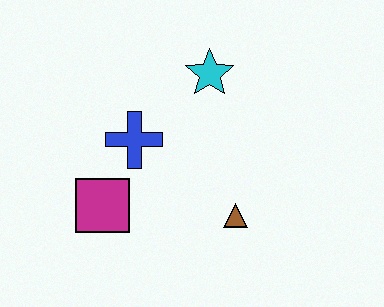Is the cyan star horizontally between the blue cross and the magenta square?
No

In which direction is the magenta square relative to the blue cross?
The magenta square is below the blue cross.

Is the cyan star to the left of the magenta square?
No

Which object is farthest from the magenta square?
The cyan star is farthest from the magenta square.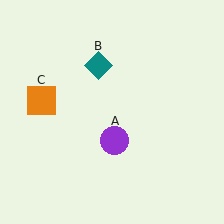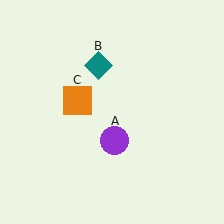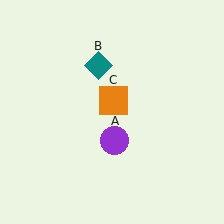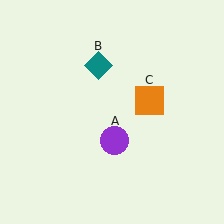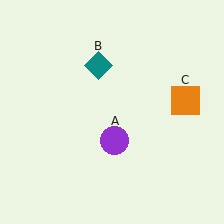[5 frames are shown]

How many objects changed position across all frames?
1 object changed position: orange square (object C).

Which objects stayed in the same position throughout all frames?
Purple circle (object A) and teal diamond (object B) remained stationary.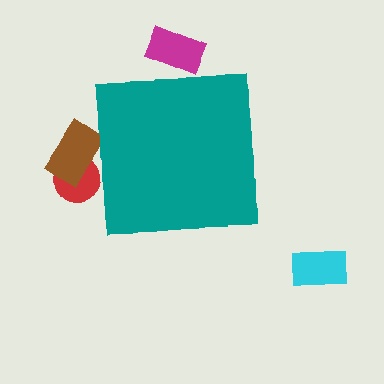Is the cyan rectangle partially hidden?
No, the cyan rectangle is fully visible.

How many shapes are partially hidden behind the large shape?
3 shapes are partially hidden.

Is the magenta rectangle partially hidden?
Yes, the magenta rectangle is partially hidden behind the teal square.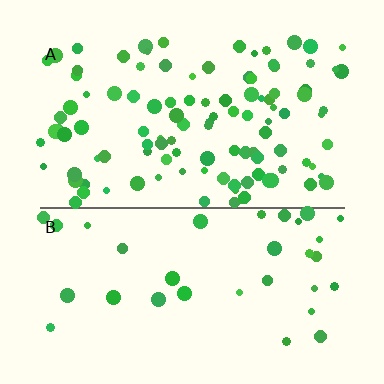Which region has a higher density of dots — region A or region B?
A (the top).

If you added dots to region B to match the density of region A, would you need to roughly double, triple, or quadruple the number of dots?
Approximately triple.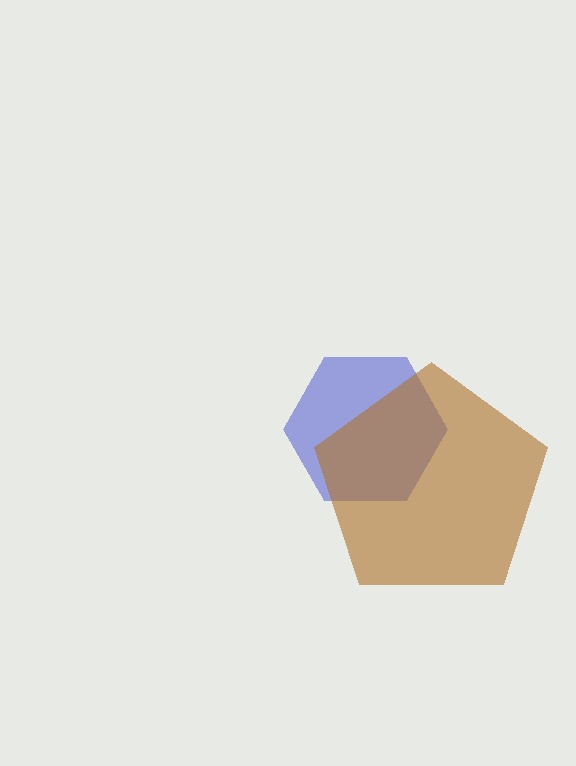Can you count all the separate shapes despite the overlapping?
Yes, there are 2 separate shapes.